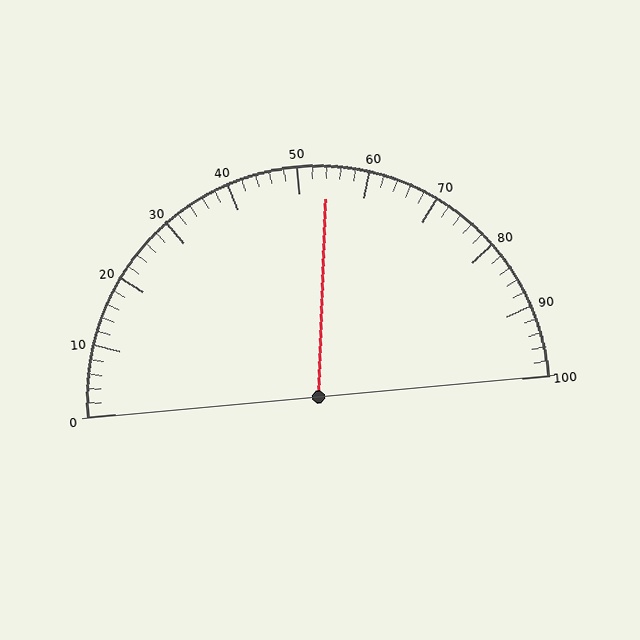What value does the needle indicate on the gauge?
The needle indicates approximately 54.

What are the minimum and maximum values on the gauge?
The gauge ranges from 0 to 100.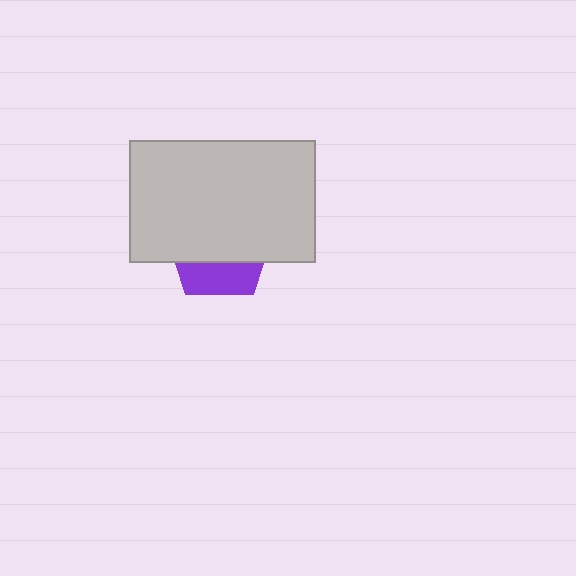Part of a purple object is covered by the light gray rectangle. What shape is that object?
It is a pentagon.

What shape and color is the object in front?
The object in front is a light gray rectangle.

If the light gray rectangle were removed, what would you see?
You would see the complete purple pentagon.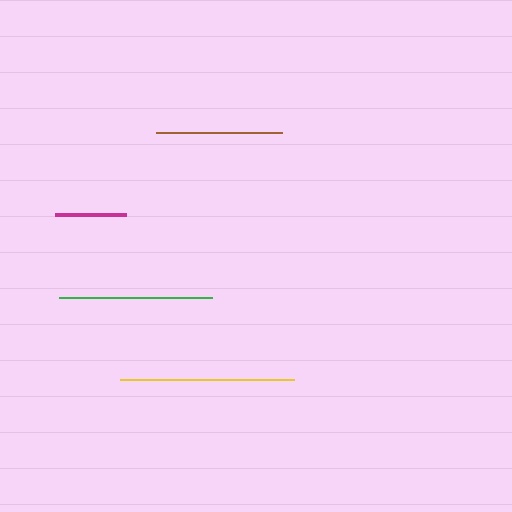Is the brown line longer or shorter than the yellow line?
The yellow line is longer than the brown line.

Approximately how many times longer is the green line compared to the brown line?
The green line is approximately 1.2 times the length of the brown line.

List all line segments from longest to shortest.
From longest to shortest: yellow, green, brown, magenta.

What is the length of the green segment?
The green segment is approximately 153 pixels long.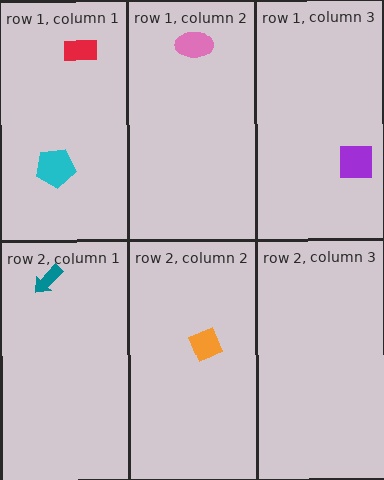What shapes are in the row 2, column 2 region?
The orange diamond.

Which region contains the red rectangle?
The row 1, column 1 region.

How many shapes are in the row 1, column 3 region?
1.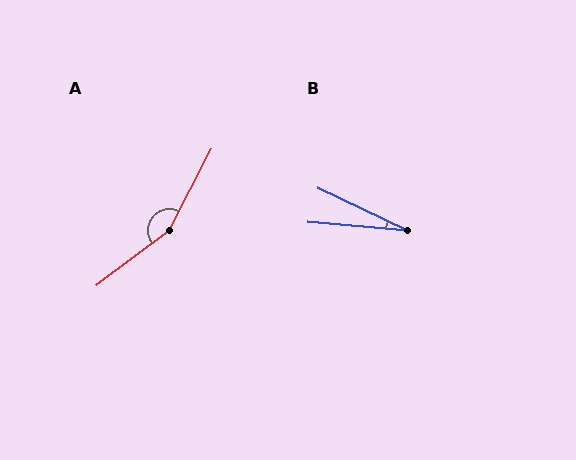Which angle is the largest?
A, at approximately 155 degrees.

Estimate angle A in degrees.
Approximately 155 degrees.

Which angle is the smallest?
B, at approximately 20 degrees.